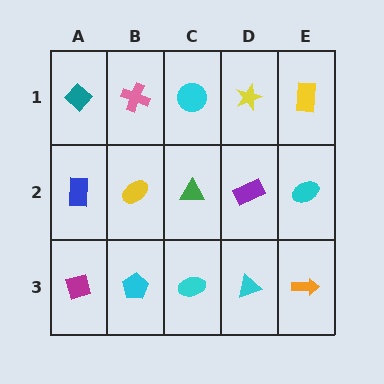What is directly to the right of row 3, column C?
A cyan triangle.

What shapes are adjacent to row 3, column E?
A cyan ellipse (row 2, column E), a cyan triangle (row 3, column D).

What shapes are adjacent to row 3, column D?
A purple rectangle (row 2, column D), a cyan ellipse (row 3, column C), an orange arrow (row 3, column E).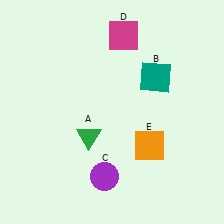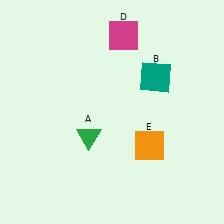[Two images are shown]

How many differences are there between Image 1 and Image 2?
There is 1 difference between the two images.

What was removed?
The purple circle (C) was removed in Image 2.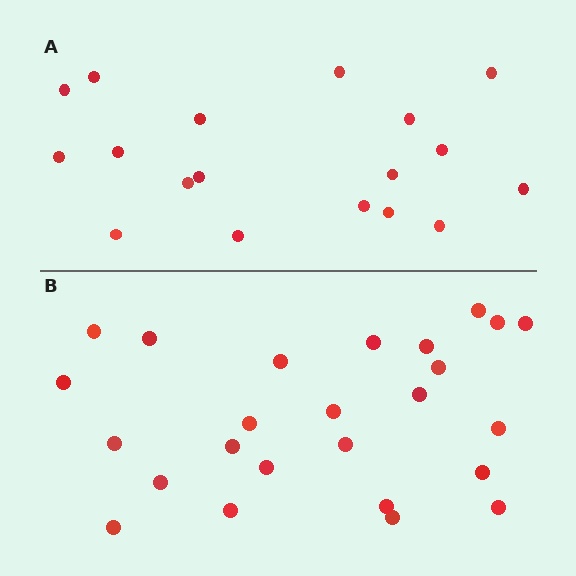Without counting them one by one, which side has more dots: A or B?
Region B (the bottom region) has more dots.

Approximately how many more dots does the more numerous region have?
Region B has roughly 8 or so more dots than region A.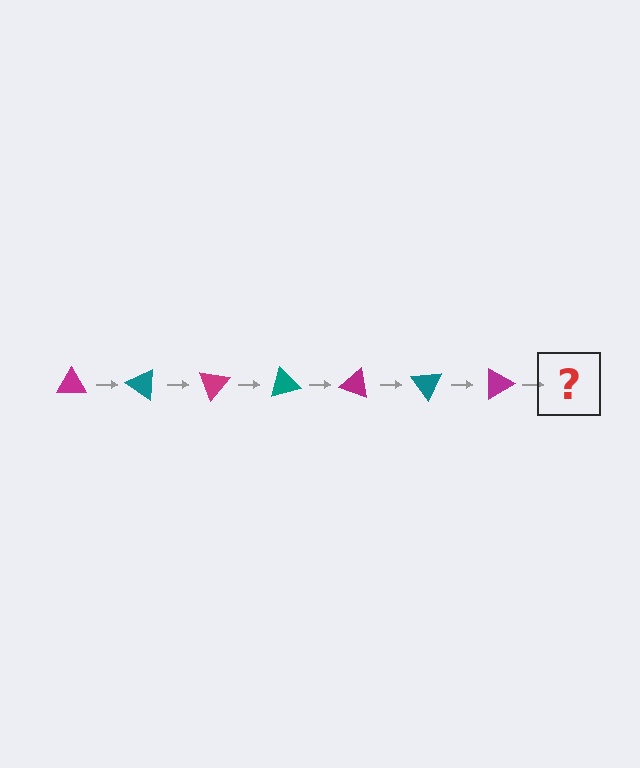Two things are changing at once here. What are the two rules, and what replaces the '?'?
The two rules are that it rotates 35 degrees each step and the color cycles through magenta and teal. The '?' should be a teal triangle, rotated 245 degrees from the start.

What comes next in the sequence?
The next element should be a teal triangle, rotated 245 degrees from the start.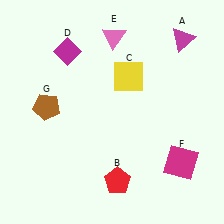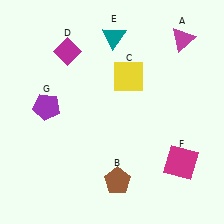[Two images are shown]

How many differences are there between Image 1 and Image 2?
There are 3 differences between the two images.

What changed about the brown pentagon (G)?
In Image 1, G is brown. In Image 2, it changed to purple.